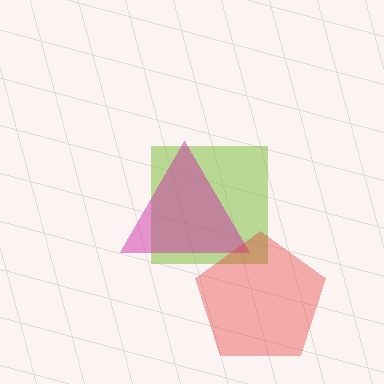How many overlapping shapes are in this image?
There are 3 overlapping shapes in the image.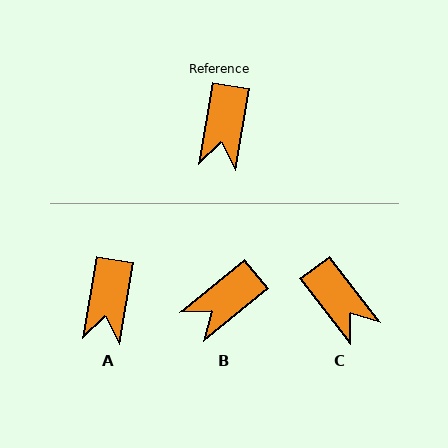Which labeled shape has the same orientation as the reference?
A.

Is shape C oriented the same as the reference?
No, it is off by about 47 degrees.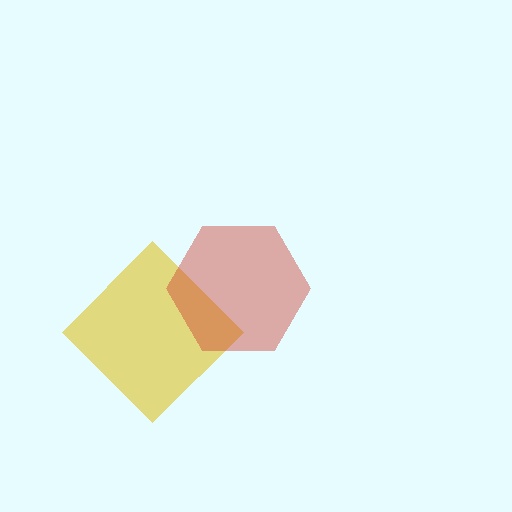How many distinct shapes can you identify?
There are 2 distinct shapes: a yellow diamond, a red hexagon.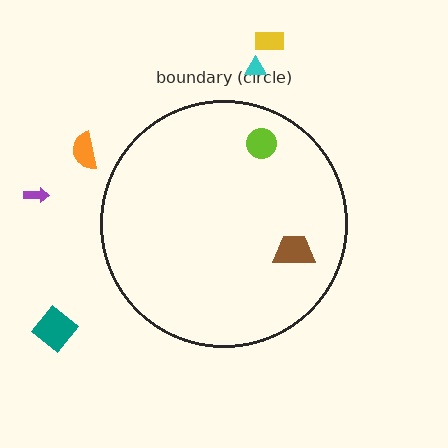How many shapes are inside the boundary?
2 inside, 5 outside.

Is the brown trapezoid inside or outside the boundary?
Inside.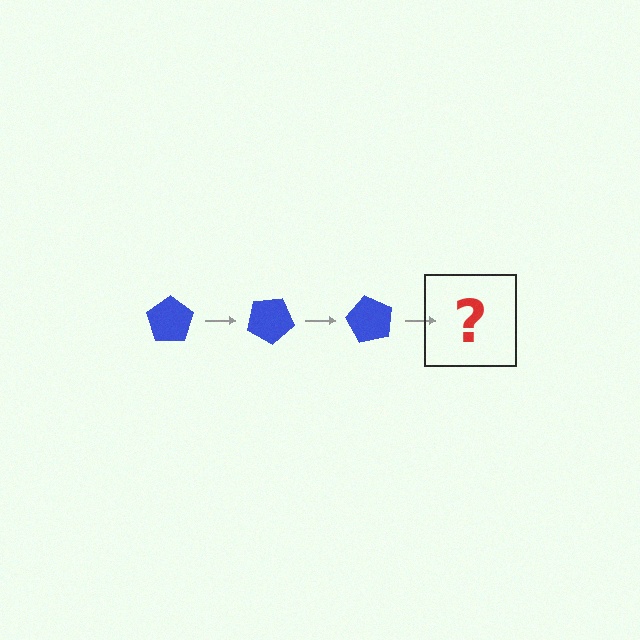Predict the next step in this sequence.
The next step is a blue pentagon rotated 90 degrees.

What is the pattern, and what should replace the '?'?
The pattern is that the pentagon rotates 30 degrees each step. The '?' should be a blue pentagon rotated 90 degrees.